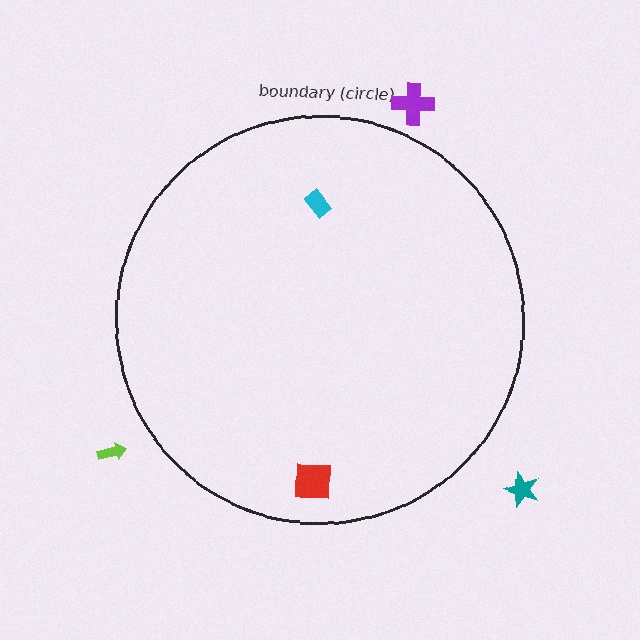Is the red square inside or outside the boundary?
Inside.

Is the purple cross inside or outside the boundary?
Outside.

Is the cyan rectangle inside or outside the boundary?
Inside.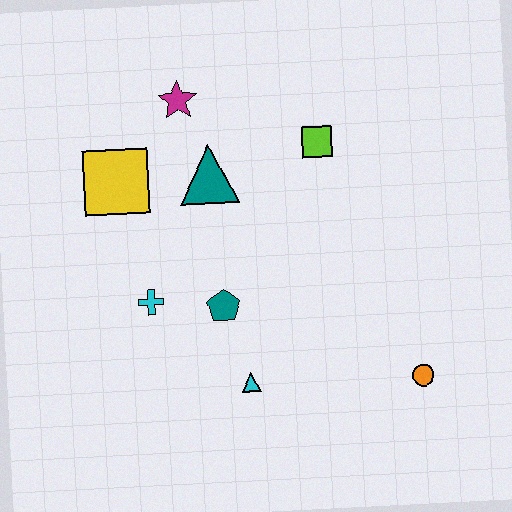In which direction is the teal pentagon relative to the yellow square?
The teal pentagon is below the yellow square.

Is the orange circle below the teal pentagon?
Yes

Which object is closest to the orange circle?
The cyan triangle is closest to the orange circle.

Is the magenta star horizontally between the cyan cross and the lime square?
Yes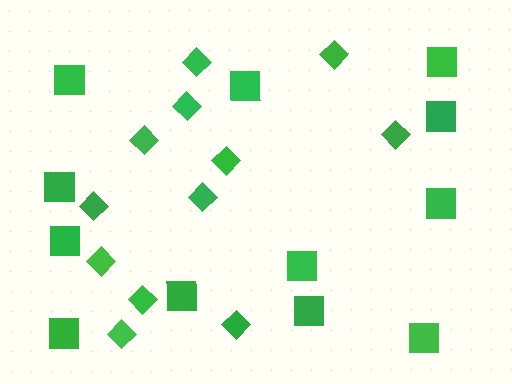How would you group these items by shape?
There are 2 groups: one group of diamonds (12) and one group of squares (12).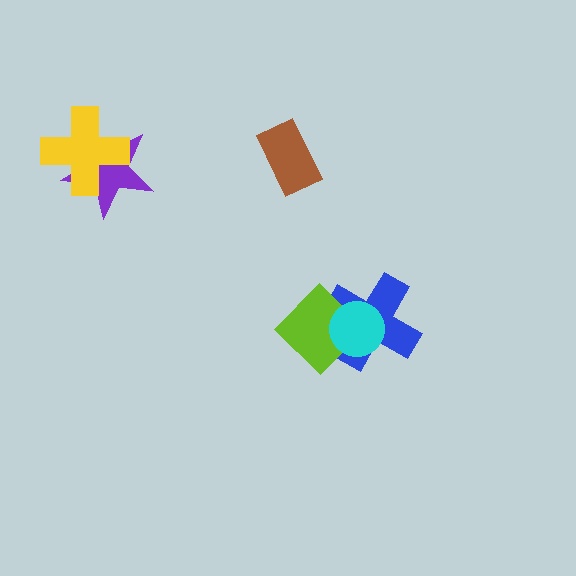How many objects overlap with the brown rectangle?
0 objects overlap with the brown rectangle.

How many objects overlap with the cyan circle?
2 objects overlap with the cyan circle.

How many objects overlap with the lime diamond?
2 objects overlap with the lime diamond.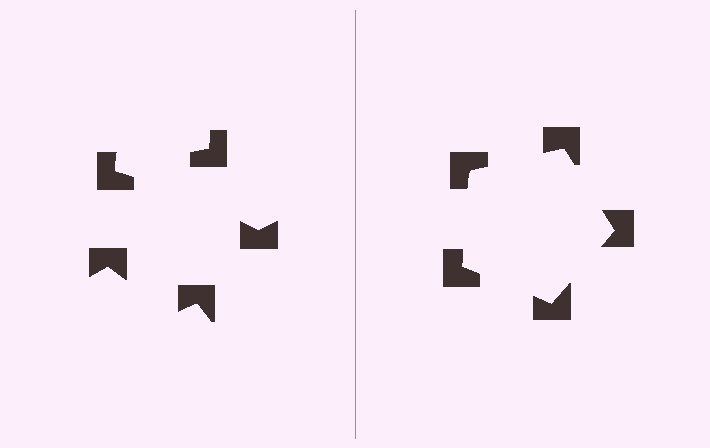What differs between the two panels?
The notched squares are positioned identically on both sides; only the wedge orientations differ. On the right they align to a pentagon; on the left they are misaligned.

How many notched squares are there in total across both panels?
10 — 5 on each side.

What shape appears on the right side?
An illusory pentagon.